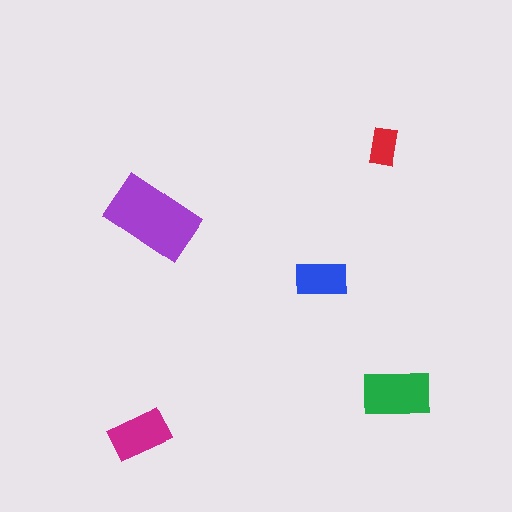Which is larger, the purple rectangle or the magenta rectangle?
The purple one.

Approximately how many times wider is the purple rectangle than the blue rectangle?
About 1.5 times wider.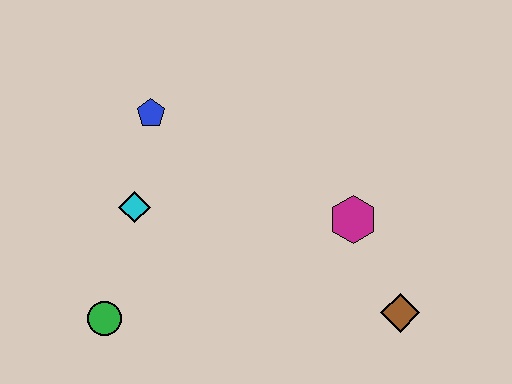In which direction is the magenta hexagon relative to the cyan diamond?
The magenta hexagon is to the right of the cyan diamond.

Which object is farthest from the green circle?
The brown diamond is farthest from the green circle.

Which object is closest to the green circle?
The cyan diamond is closest to the green circle.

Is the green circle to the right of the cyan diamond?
No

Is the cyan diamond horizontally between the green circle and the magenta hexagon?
Yes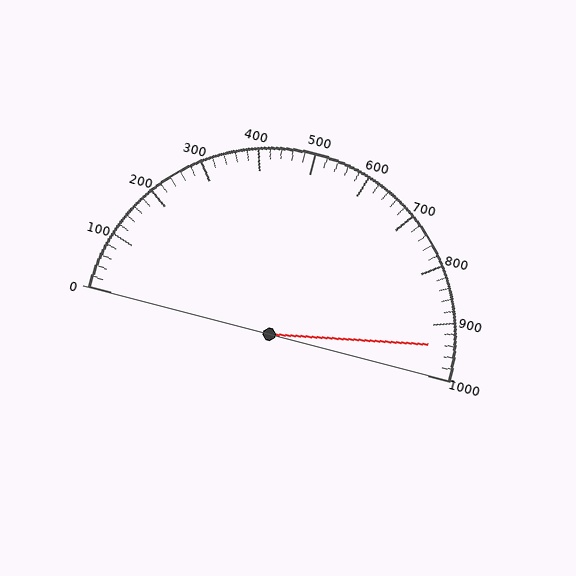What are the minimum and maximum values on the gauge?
The gauge ranges from 0 to 1000.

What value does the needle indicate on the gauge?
The needle indicates approximately 940.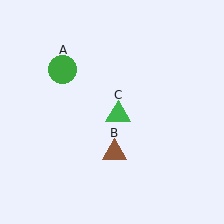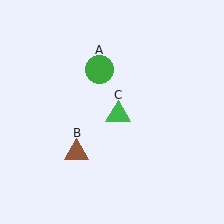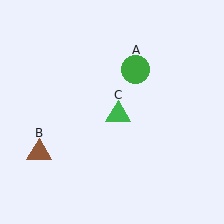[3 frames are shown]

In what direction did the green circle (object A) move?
The green circle (object A) moved right.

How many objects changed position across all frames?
2 objects changed position: green circle (object A), brown triangle (object B).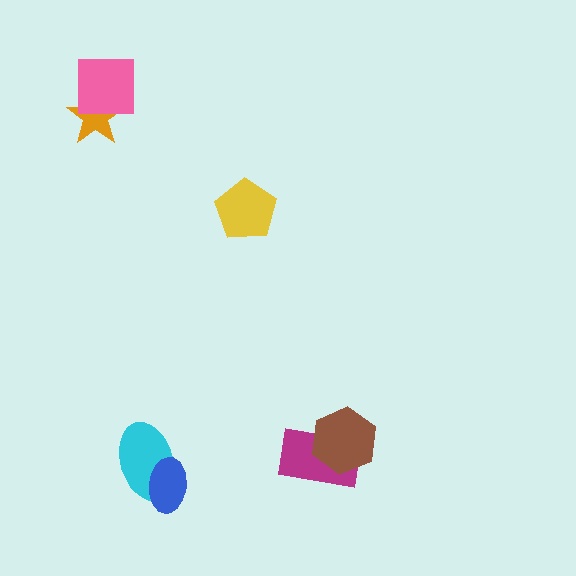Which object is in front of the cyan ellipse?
The blue ellipse is in front of the cyan ellipse.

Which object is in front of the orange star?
The pink square is in front of the orange star.